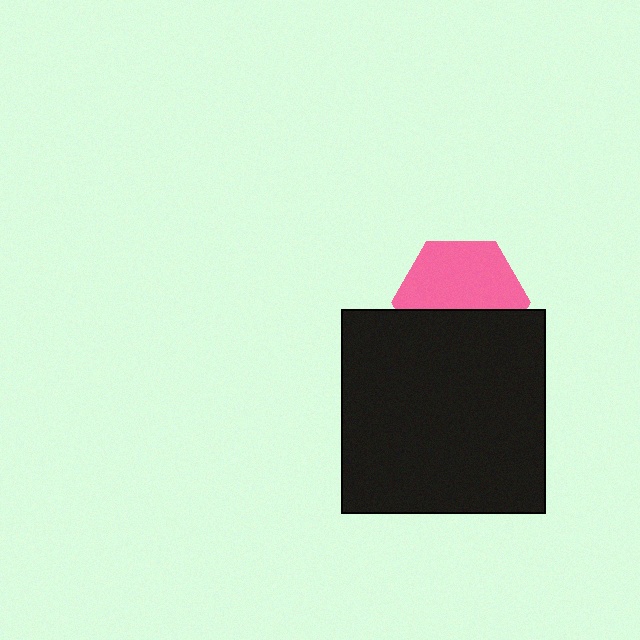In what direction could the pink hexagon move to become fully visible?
The pink hexagon could move up. That would shift it out from behind the black square entirely.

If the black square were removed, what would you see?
You would see the complete pink hexagon.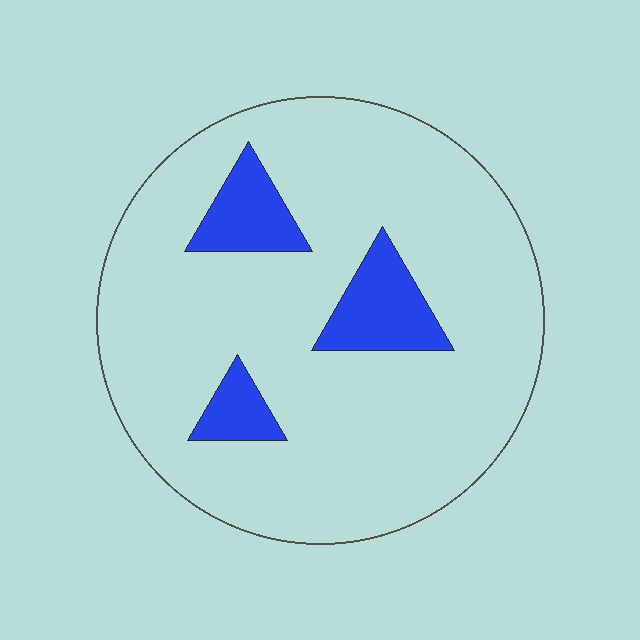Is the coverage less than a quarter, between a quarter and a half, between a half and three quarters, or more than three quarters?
Less than a quarter.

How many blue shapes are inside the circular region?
3.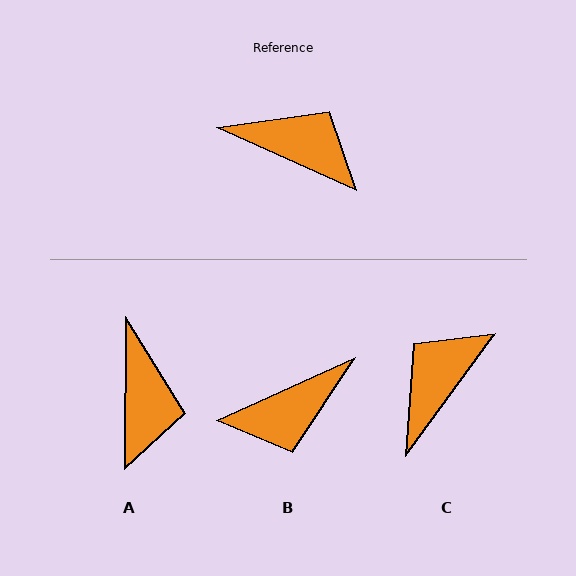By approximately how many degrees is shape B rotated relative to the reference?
Approximately 131 degrees clockwise.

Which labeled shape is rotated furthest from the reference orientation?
B, about 131 degrees away.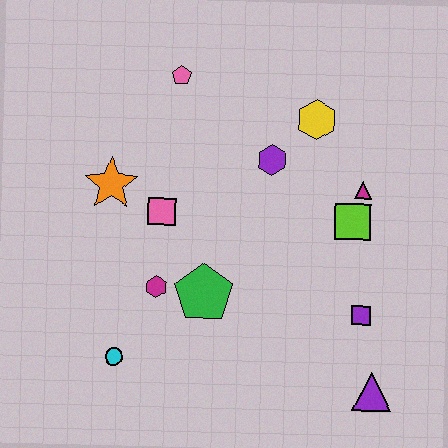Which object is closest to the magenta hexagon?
The green pentagon is closest to the magenta hexagon.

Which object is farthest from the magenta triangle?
The cyan circle is farthest from the magenta triangle.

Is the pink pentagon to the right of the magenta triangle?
No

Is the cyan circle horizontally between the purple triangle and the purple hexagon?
No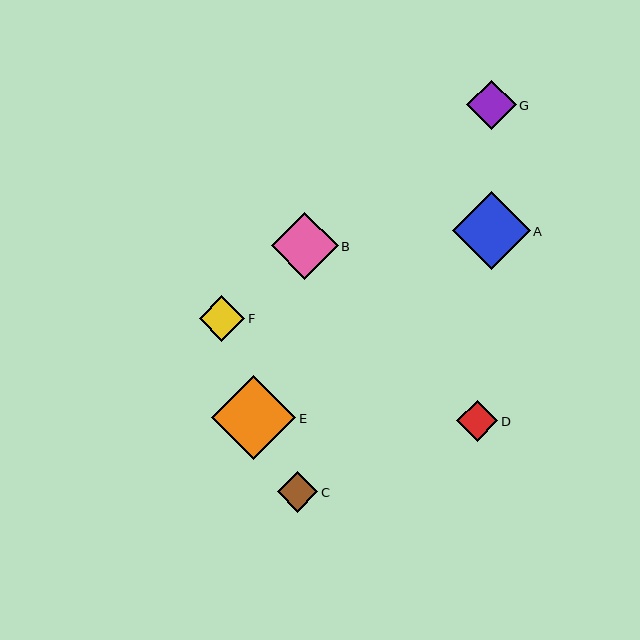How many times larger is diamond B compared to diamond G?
Diamond B is approximately 1.3 times the size of diamond G.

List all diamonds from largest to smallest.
From largest to smallest: E, A, B, G, F, D, C.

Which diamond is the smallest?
Diamond C is the smallest with a size of approximately 40 pixels.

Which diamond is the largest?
Diamond E is the largest with a size of approximately 84 pixels.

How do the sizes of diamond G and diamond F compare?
Diamond G and diamond F are approximately the same size.